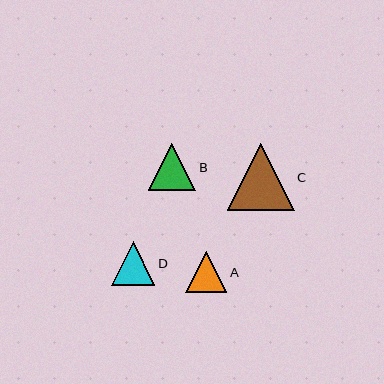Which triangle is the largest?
Triangle C is the largest with a size of approximately 67 pixels.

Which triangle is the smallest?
Triangle A is the smallest with a size of approximately 41 pixels.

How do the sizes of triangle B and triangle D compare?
Triangle B and triangle D are approximately the same size.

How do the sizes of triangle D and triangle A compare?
Triangle D and triangle A are approximately the same size.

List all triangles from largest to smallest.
From largest to smallest: C, B, D, A.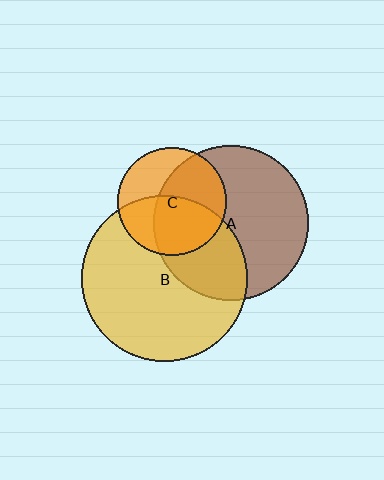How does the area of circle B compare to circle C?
Approximately 2.3 times.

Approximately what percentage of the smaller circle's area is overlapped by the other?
Approximately 60%.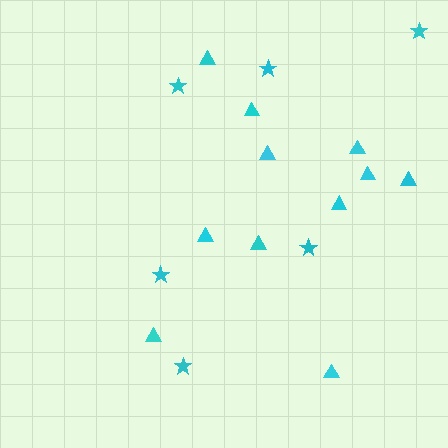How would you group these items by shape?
There are 2 groups: one group of stars (6) and one group of triangles (11).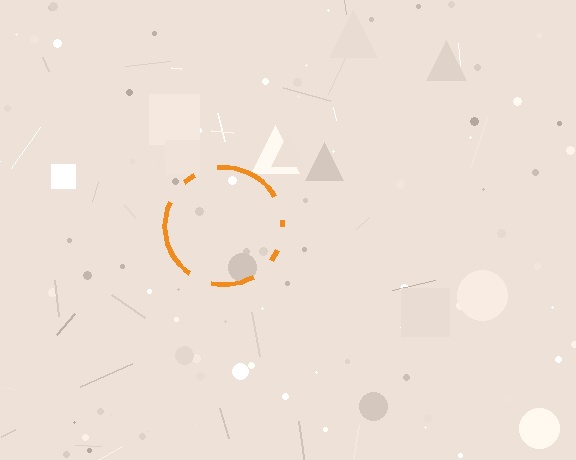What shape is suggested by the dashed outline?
The dashed outline suggests a circle.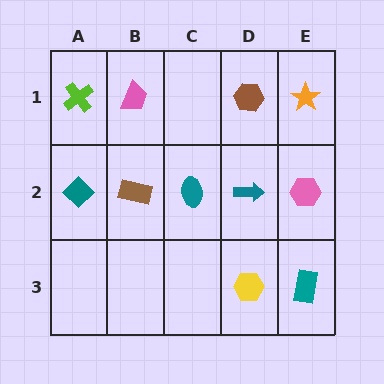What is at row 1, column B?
A pink trapezoid.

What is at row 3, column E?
A teal rectangle.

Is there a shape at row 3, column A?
No, that cell is empty.